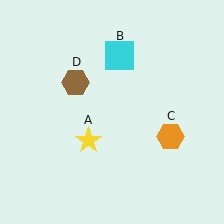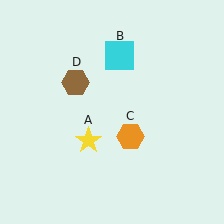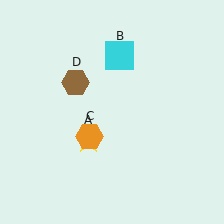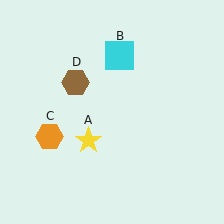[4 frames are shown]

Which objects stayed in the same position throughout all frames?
Yellow star (object A) and cyan square (object B) and brown hexagon (object D) remained stationary.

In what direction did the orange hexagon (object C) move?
The orange hexagon (object C) moved left.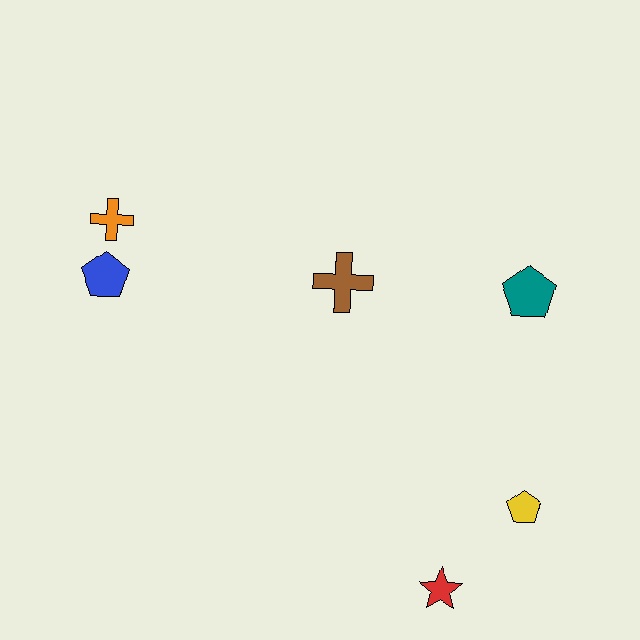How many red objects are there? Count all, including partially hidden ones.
There is 1 red object.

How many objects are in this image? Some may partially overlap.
There are 6 objects.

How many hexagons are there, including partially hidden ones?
There are no hexagons.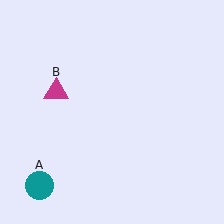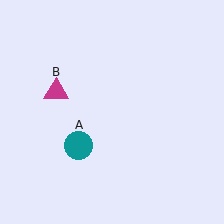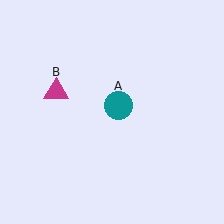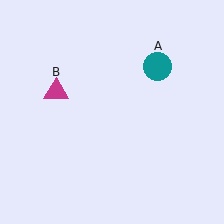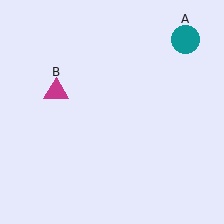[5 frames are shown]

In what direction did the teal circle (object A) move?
The teal circle (object A) moved up and to the right.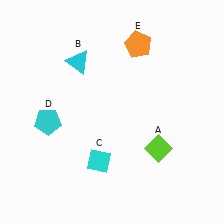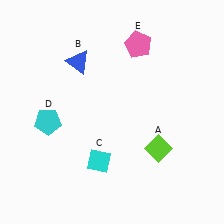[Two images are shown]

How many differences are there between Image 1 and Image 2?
There are 2 differences between the two images.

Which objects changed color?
B changed from cyan to blue. E changed from orange to pink.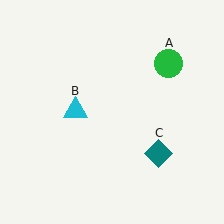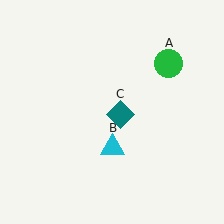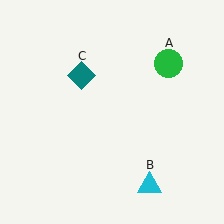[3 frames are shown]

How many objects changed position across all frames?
2 objects changed position: cyan triangle (object B), teal diamond (object C).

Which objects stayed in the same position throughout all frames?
Green circle (object A) remained stationary.